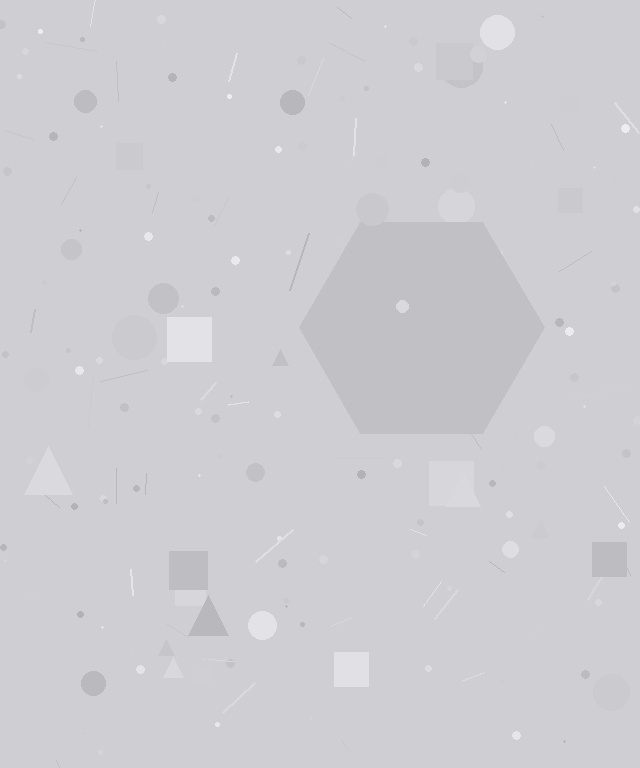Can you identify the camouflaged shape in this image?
The camouflaged shape is a hexagon.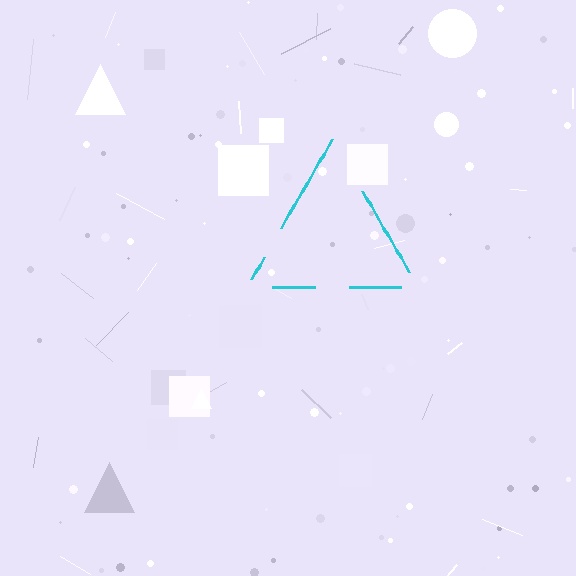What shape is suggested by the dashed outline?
The dashed outline suggests a triangle.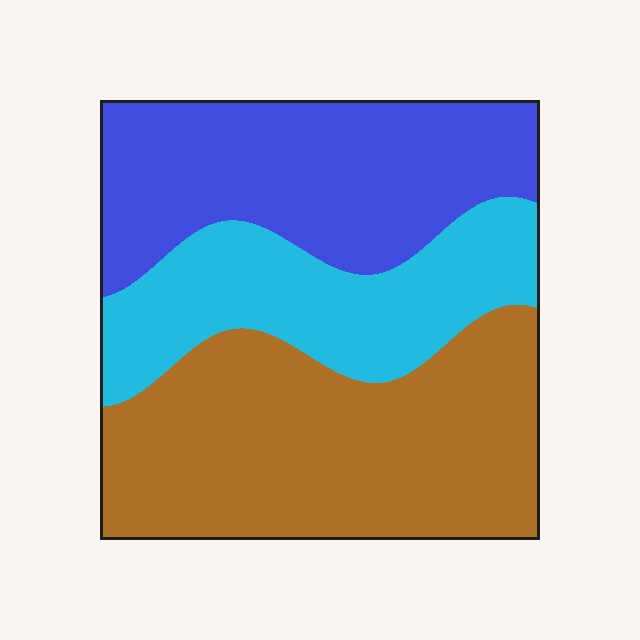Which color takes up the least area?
Cyan, at roughly 25%.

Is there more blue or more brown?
Brown.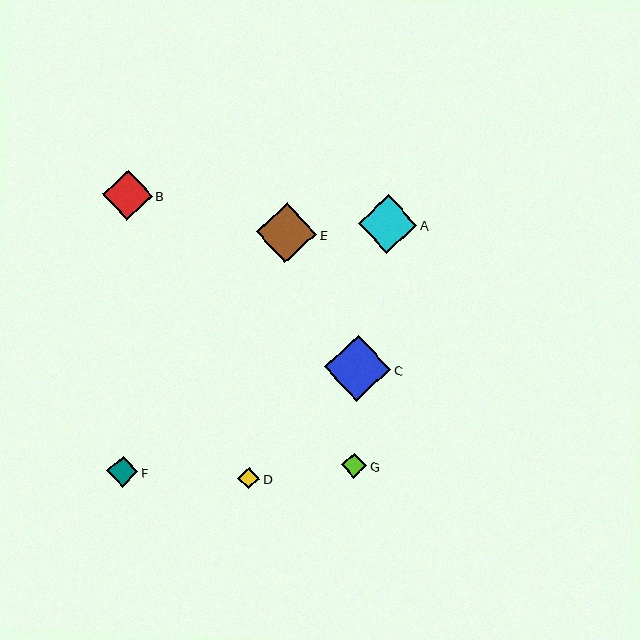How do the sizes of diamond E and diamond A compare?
Diamond E and diamond A are approximately the same size.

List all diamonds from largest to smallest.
From largest to smallest: C, E, A, B, F, G, D.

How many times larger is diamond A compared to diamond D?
Diamond A is approximately 2.7 times the size of diamond D.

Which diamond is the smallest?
Diamond D is the smallest with a size of approximately 22 pixels.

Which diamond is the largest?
Diamond C is the largest with a size of approximately 66 pixels.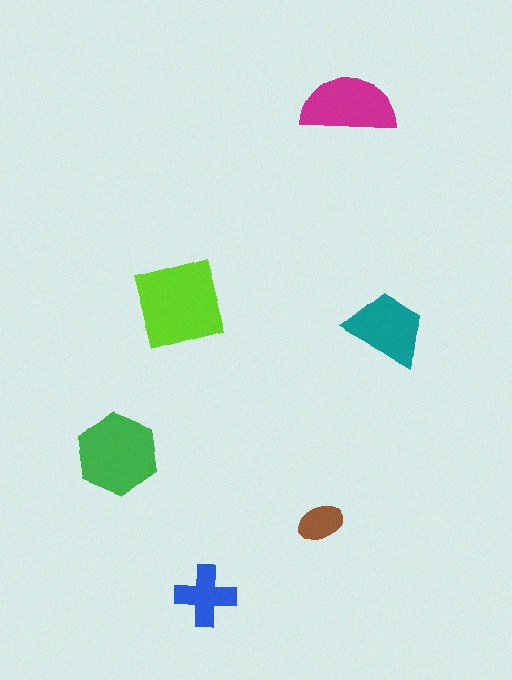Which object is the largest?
The lime square.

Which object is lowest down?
The blue cross is bottommost.